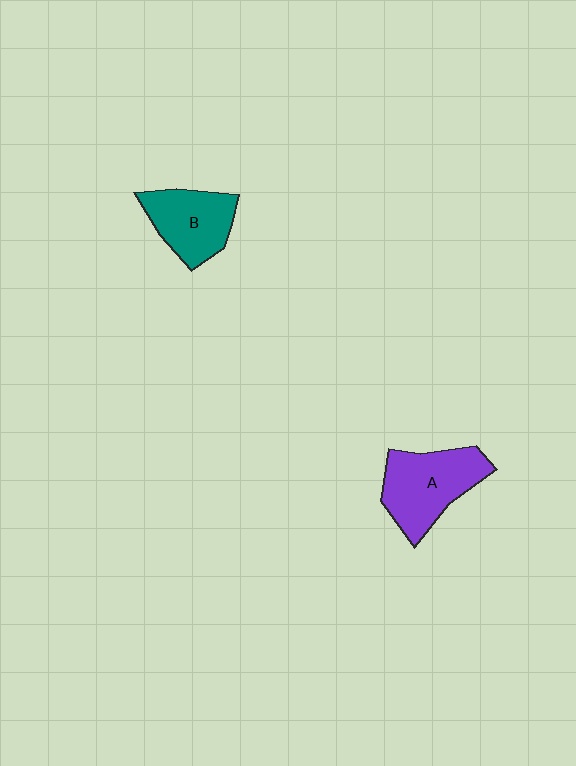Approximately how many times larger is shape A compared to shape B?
Approximately 1.2 times.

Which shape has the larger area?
Shape A (purple).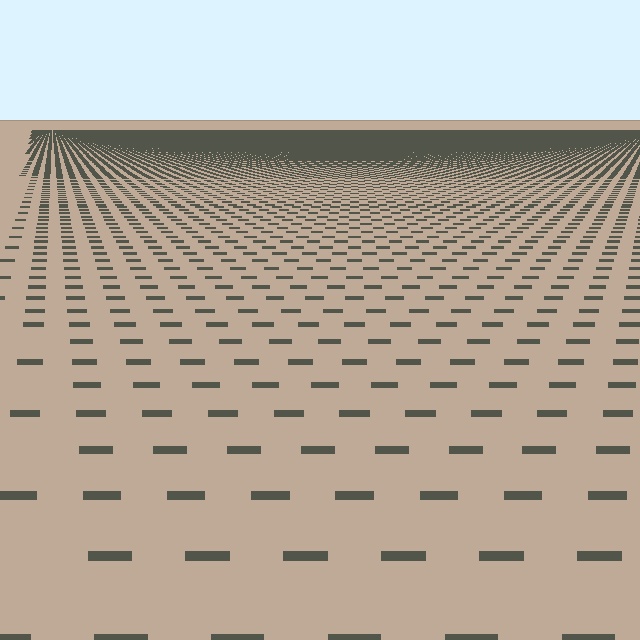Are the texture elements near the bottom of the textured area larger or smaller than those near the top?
Larger. Near the bottom, elements are closer to the viewer and appear at a bigger on-screen size.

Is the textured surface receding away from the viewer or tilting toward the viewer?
The surface is receding away from the viewer. Texture elements get smaller and denser toward the top.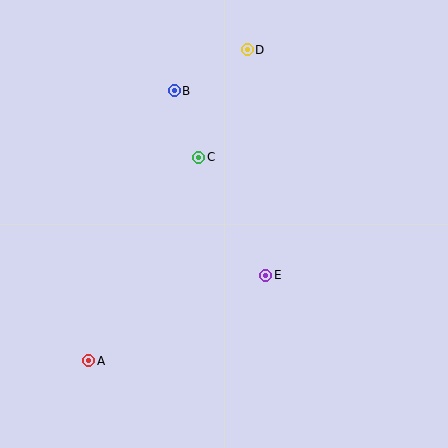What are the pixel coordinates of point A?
Point A is at (89, 361).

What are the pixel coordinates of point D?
Point D is at (247, 50).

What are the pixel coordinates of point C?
Point C is at (199, 157).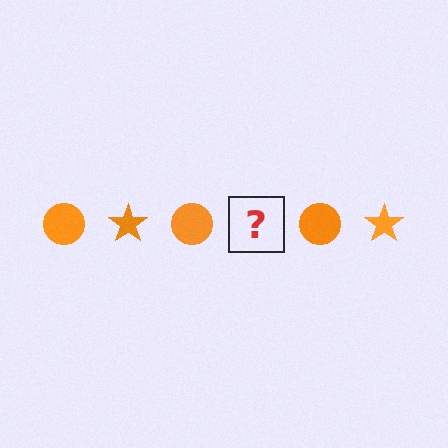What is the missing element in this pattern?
The missing element is an orange star.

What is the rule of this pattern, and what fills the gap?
The rule is that the pattern cycles through circle, star shapes in orange. The gap should be filled with an orange star.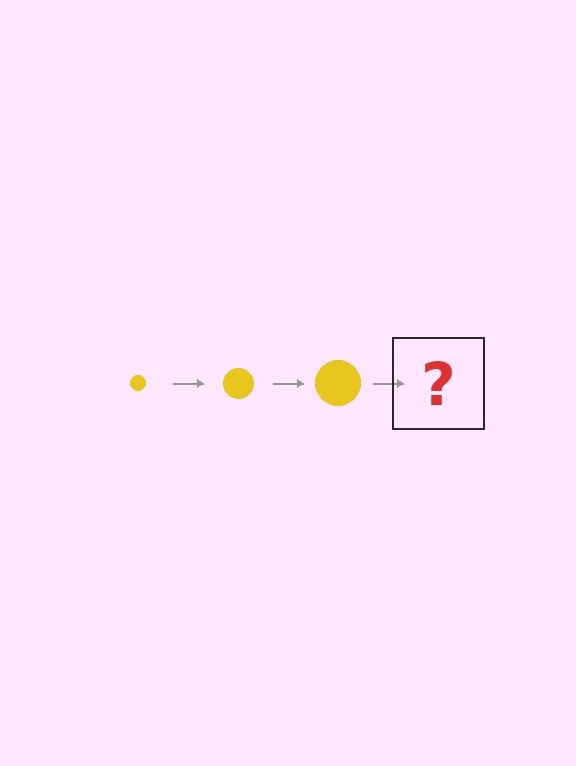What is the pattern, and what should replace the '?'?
The pattern is that the circle gets progressively larger each step. The '?' should be a yellow circle, larger than the previous one.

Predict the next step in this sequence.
The next step is a yellow circle, larger than the previous one.